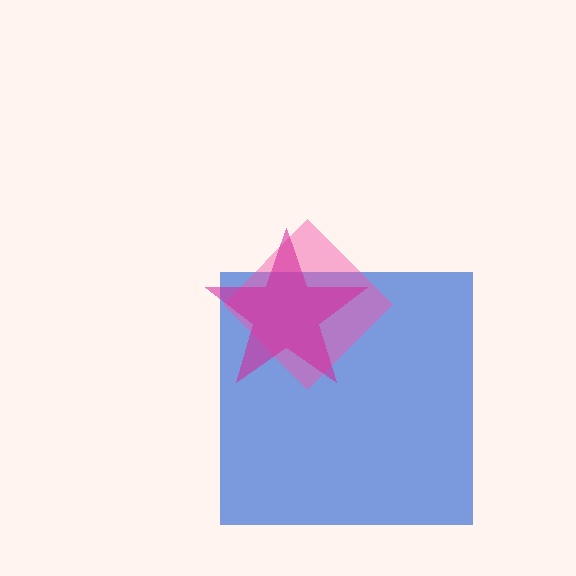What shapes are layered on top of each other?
The layered shapes are: a blue square, a pink diamond, a magenta star.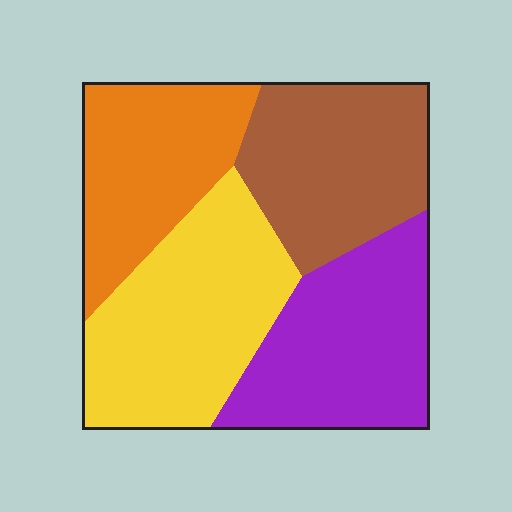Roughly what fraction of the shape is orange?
Orange covers roughly 20% of the shape.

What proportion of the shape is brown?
Brown takes up about one quarter (1/4) of the shape.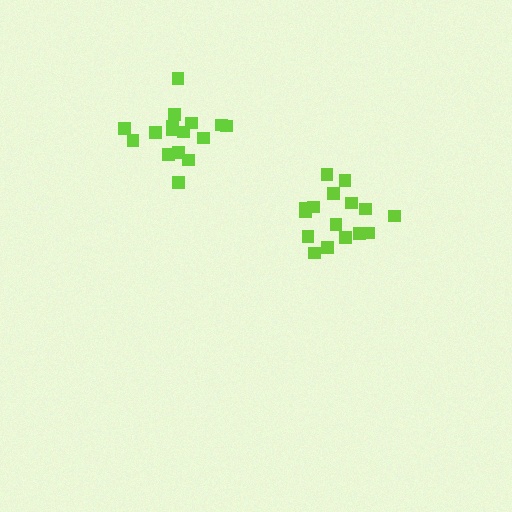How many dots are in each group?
Group 1: 16 dots, Group 2: 16 dots (32 total).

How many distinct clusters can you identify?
There are 2 distinct clusters.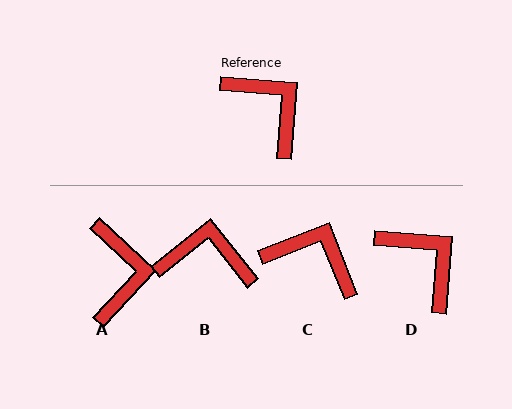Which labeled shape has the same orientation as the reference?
D.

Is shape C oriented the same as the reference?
No, it is off by about 26 degrees.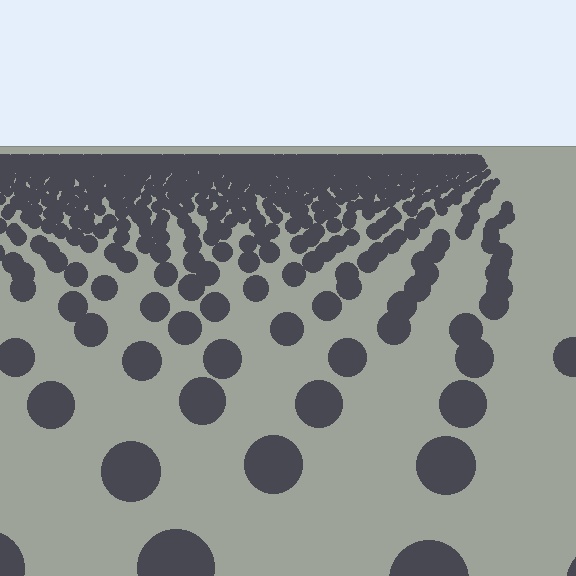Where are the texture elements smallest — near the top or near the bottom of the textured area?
Near the top.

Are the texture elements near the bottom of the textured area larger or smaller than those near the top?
Larger. Near the bottom, elements are closer to the viewer and appear at a bigger on-screen size.